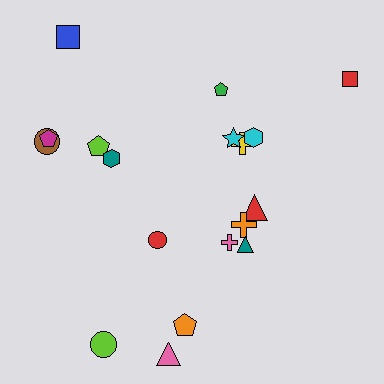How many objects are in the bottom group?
There are 6 objects.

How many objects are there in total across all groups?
There are 18 objects.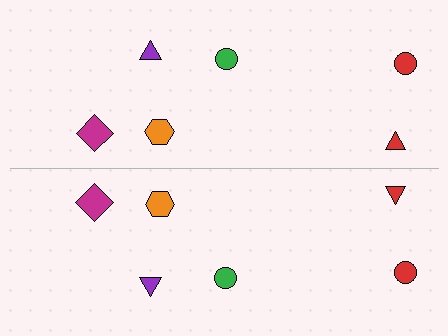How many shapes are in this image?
There are 12 shapes in this image.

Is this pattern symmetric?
Yes, this pattern has bilateral (reflection) symmetry.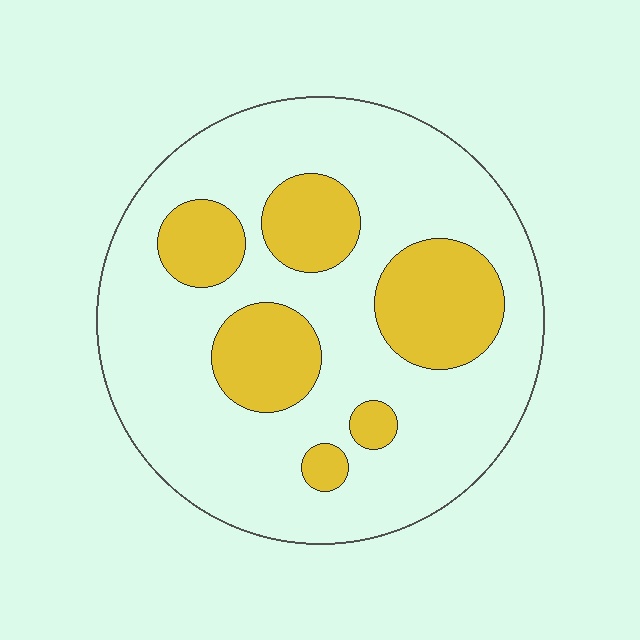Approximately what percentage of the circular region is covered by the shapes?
Approximately 25%.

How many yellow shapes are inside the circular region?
6.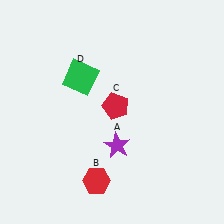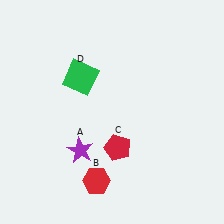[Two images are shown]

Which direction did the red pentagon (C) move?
The red pentagon (C) moved down.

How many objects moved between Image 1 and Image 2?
2 objects moved between the two images.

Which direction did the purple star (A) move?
The purple star (A) moved left.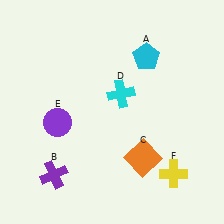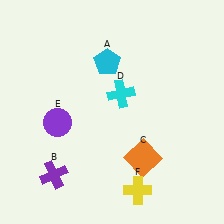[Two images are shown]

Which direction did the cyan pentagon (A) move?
The cyan pentagon (A) moved left.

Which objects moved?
The objects that moved are: the cyan pentagon (A), the yellow cross (F).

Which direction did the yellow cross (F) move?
The yellow cross (F) moved left.